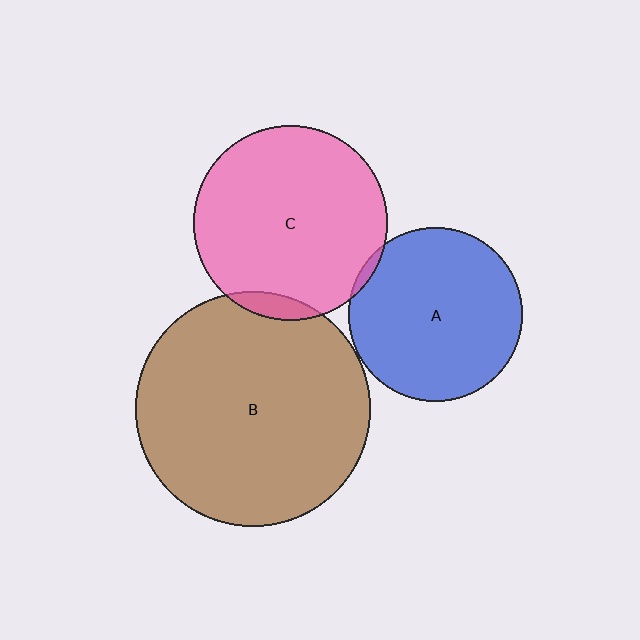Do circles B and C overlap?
Yes.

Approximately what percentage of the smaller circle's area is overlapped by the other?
Approximately 5%.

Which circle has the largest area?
Circle B (brown).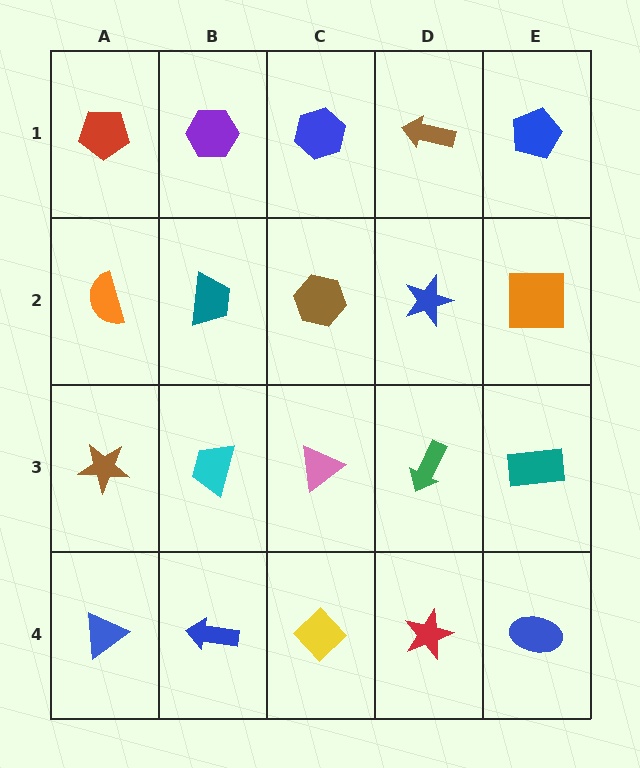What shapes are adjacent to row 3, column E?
An orange square (row 2, column E), a blue ellipse (row 4, column E), a green arrow (row 3, column D).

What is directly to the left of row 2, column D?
A brown hexagon.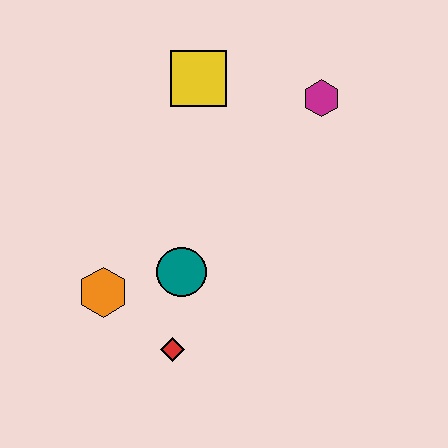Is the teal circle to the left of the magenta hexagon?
Yes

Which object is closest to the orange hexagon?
The teal circle is closest to the orange hexagon.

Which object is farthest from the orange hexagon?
The magenta hexagon is farthest from the orange hexagon.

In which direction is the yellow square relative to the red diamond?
The yellow square is above the red diamond.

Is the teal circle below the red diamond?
No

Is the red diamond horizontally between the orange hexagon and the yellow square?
Yes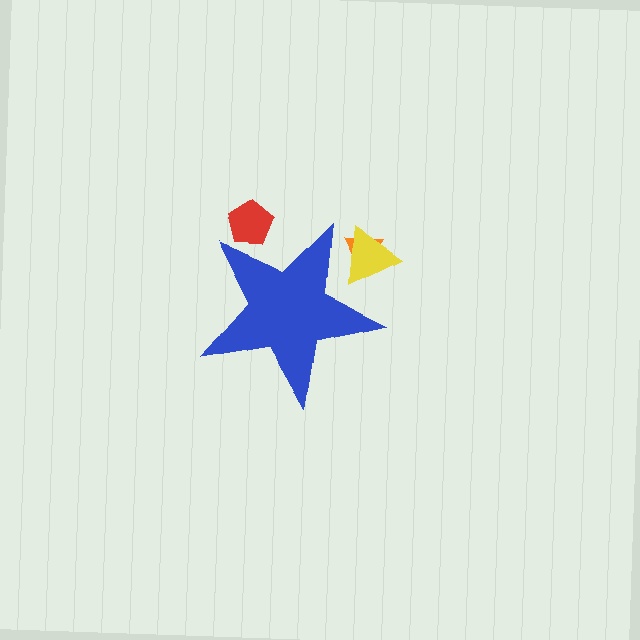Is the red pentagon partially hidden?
Yes, the red pentagon is partially hidden behind the blue star.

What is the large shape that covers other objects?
A blue star.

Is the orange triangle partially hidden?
Yes, the orange triangle is partially hidden behind the blue star.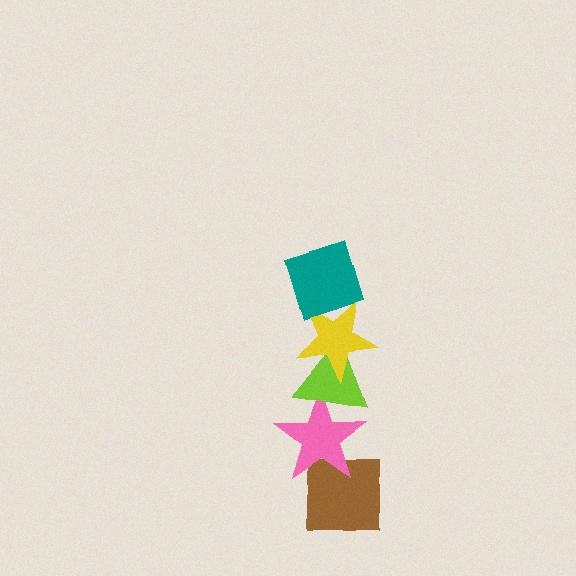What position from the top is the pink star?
The pink star is 4th from the top.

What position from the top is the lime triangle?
The lime triangle is 3rd from the top.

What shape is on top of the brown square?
The pink star is on top of the brown square.